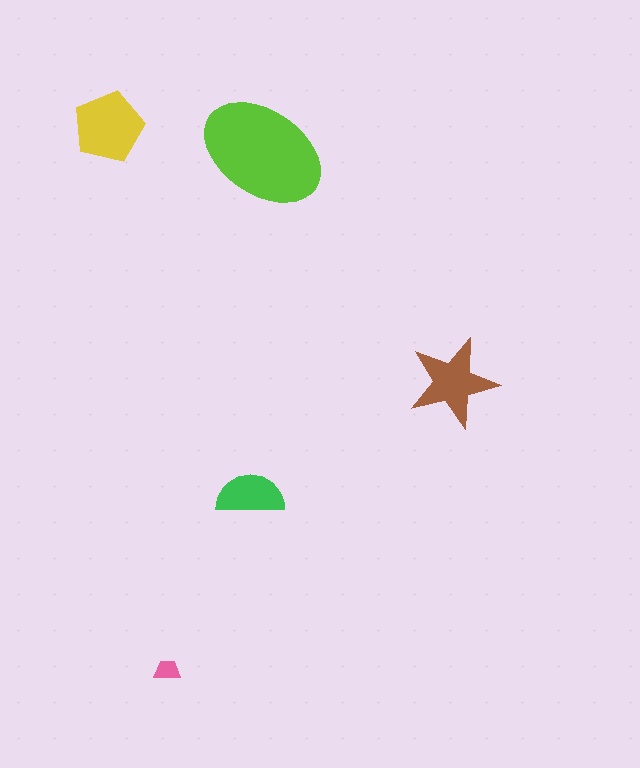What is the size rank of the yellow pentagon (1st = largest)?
2nd.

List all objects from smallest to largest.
The pink trapezoid, the green semicircle, the brown star, the yellow pentagon, the lime ellipse.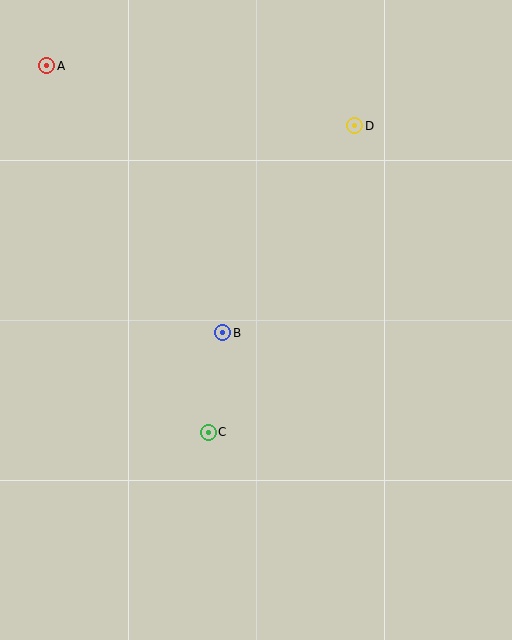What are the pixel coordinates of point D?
Point D is at (355, 126).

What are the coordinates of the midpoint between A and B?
The midpoint between A and B is at (135, 199).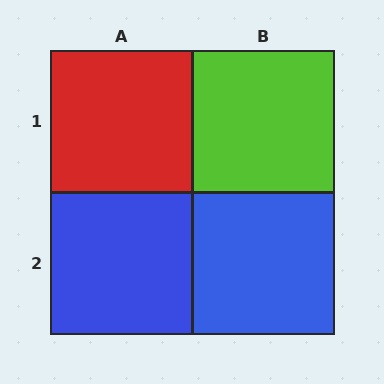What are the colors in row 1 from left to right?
Red, lime.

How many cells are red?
1 cell is red.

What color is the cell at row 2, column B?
Blue.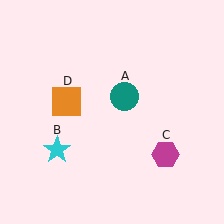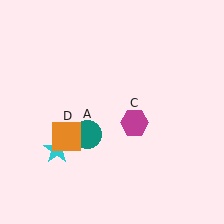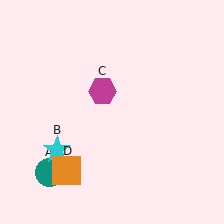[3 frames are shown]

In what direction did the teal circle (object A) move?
The teal circle (object A) moved down and to the left.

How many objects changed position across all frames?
3 objects changed position: teal circle (object A), magenta hexagon (object C), orange square (object D).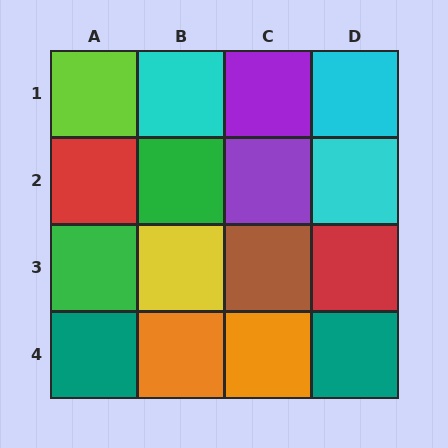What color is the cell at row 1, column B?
Cyan.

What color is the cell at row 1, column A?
Lime.